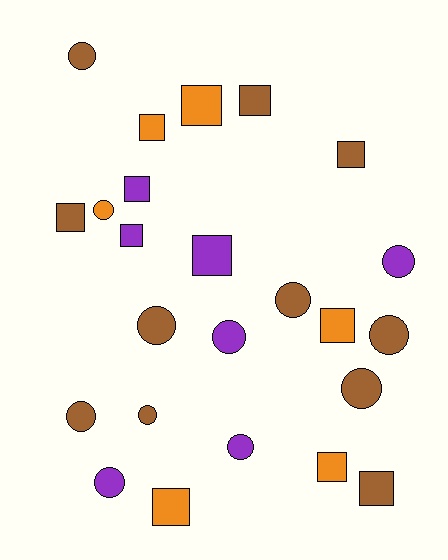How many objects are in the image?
There are 24 objects.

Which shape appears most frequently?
Square, with 12 objects.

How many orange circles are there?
There is 1 orange circle.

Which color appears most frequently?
Brown, with 11 objects.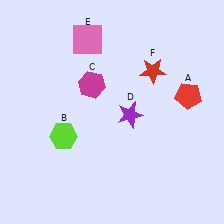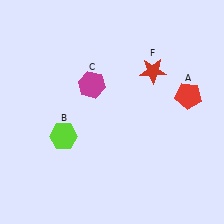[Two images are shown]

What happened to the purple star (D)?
The purple star (D) was removed in Image 2. It was in the bottom-right area of Image 1.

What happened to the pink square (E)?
The pink square (E) was removed in Image 2. It was in the top-left area of Image 1.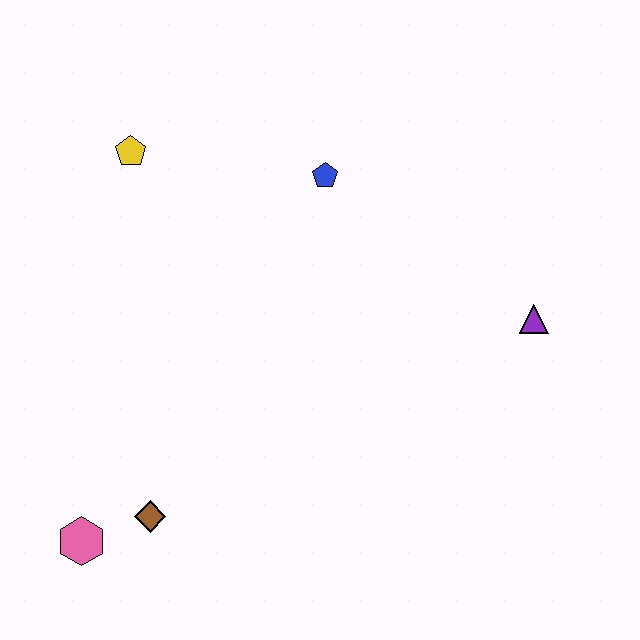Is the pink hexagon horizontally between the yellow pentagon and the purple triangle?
No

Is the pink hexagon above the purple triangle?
No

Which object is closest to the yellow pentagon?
The blue pentagon is closest to the yellow pentagon.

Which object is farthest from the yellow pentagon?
The purple triangle is farthest from the yellow pentagon.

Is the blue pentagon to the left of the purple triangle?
Yes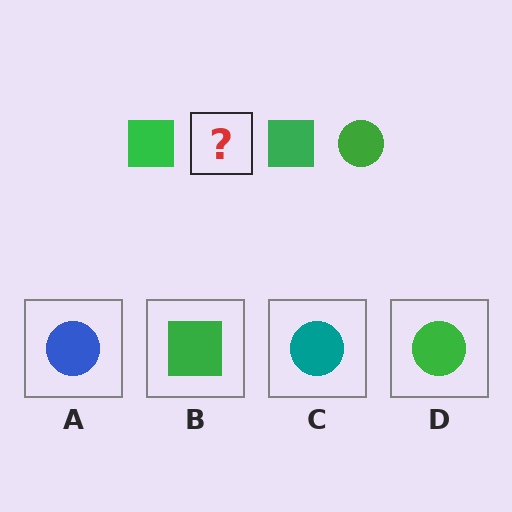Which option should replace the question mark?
Option D.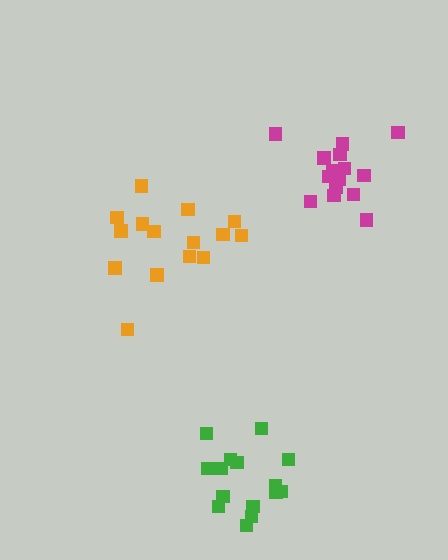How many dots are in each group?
Group 1: 15 dots, Group 2: 15 dots, Group 3: 15 dots (45 total).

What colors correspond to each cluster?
The clusters are colored: orange, green, magenta.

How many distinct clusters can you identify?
There are 3 distinct clusters.